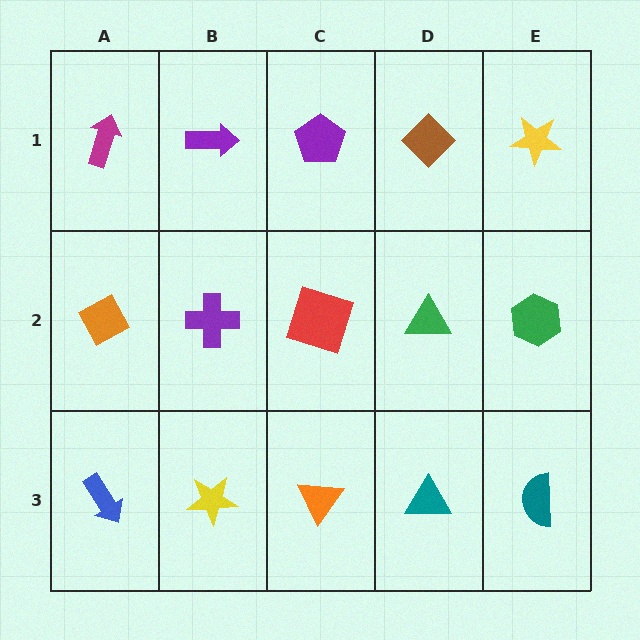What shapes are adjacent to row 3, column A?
An orange diamond (row 2, column A), a yellow star (row 3, column B).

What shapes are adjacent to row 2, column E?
A yellow star (row 1, column E), a teal semicircle (row 3, column E), a green triangle (row 2, column D).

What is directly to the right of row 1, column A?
A purple arrow.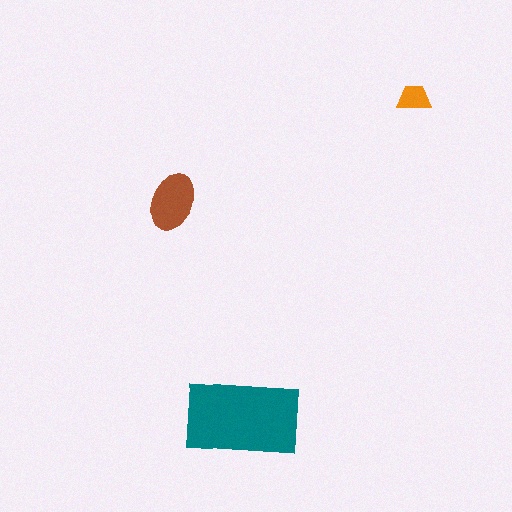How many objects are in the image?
There are 3 objects in the image.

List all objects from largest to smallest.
The teal rectangle, the brown ellipse, the orange trapezoid.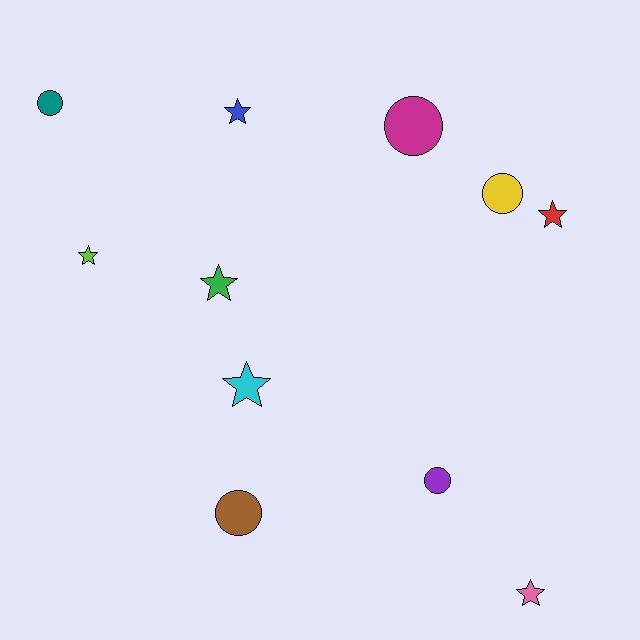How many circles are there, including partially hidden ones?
There are 5 circles.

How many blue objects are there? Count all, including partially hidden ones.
There is 1 blue object.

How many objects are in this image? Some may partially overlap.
There are 11 objects.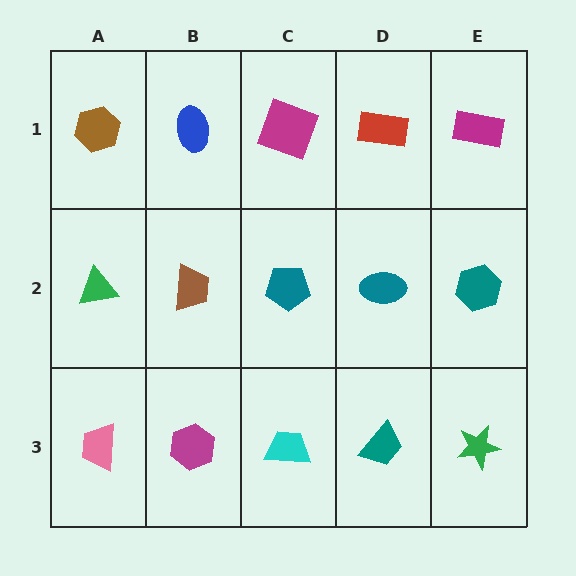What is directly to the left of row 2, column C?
A brown trapezoid.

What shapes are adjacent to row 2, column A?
A brown hexagon (row 1, column A), a pink trapezoid (row 3, column A), a brown trapezoid (row 2, column B).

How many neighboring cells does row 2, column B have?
4.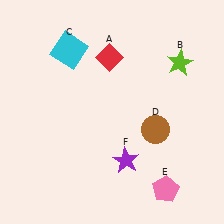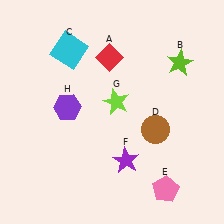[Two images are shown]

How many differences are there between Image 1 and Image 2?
There are 2 differences between the two images.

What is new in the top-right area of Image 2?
A lime star (G) was added in the top-right area of Image 2.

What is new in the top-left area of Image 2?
A purple hexagon (H) was added in the top-left area of Image 2.